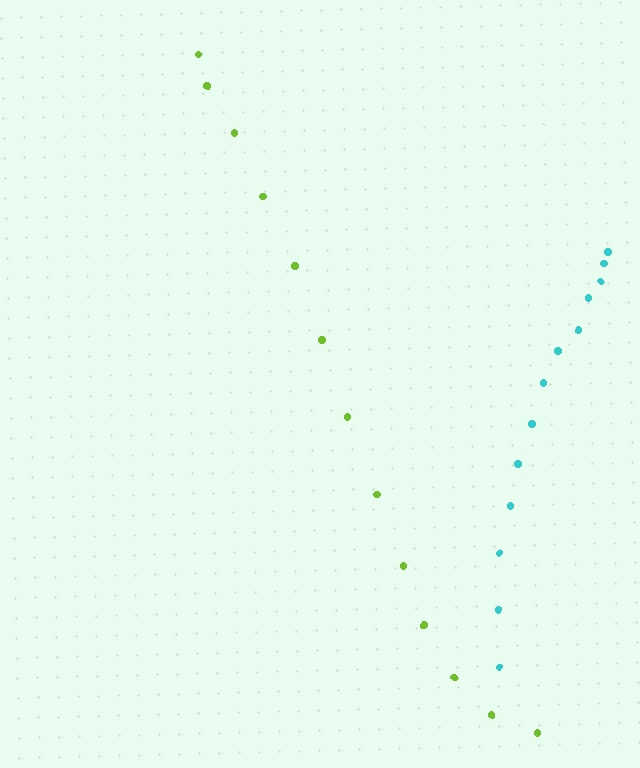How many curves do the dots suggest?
There are 2 distinct paths.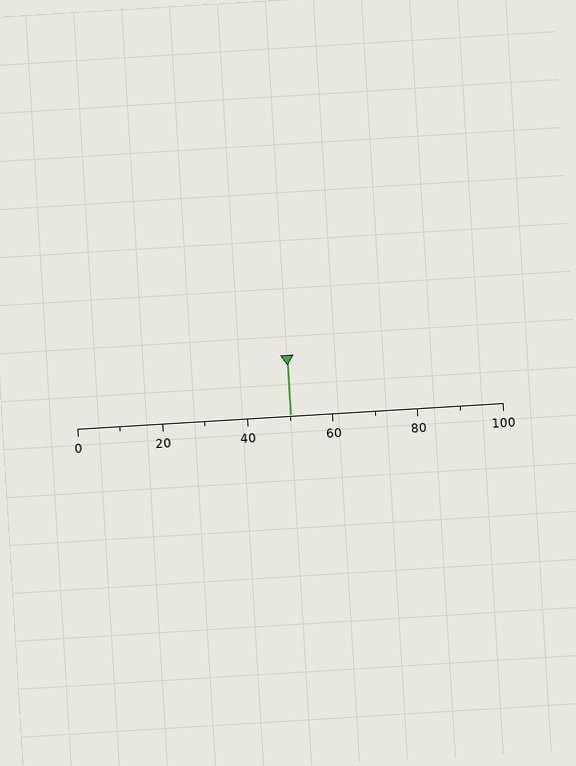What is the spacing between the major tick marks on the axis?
The major ticks are spaced 20 apart.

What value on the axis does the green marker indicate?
The marker indicates approximately 50.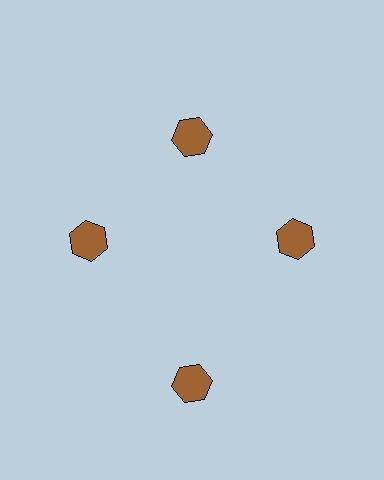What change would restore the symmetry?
The symmetry would be restored by moving it inward, back onto the ring so that all 4 hexagons sit at equal angles and equal distance from the center.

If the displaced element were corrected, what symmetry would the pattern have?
It would have 4-fold rotational symmetry — the pattern would map onto itself every 90 degrees.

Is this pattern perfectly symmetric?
No. The 4 brown hexagons are arranged in a ring, but one element near the 6 o'clock position is pushed outward from the center, breaking the 4-fold rotational symmetry.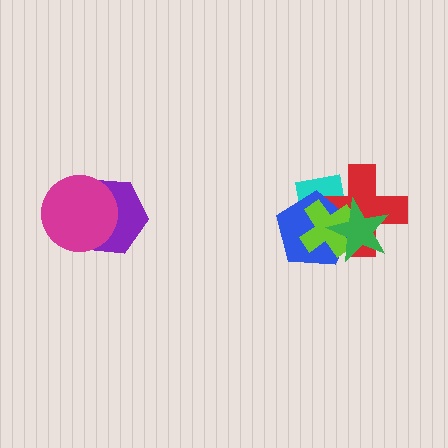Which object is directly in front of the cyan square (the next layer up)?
The red cross is directly in front of the cyan square.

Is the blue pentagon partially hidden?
Yes, it is partially covered by another shape.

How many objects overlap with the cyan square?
4 objects overlap with the cyan square.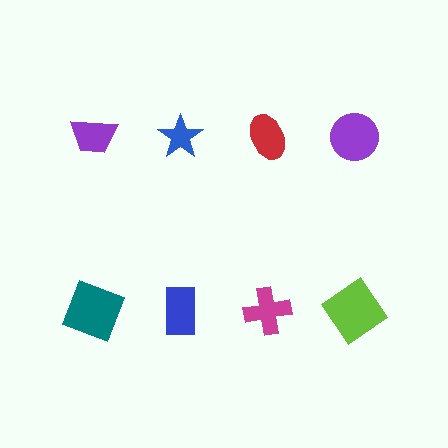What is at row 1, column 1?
A purple trapezoid.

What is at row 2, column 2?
A blue rectangle.